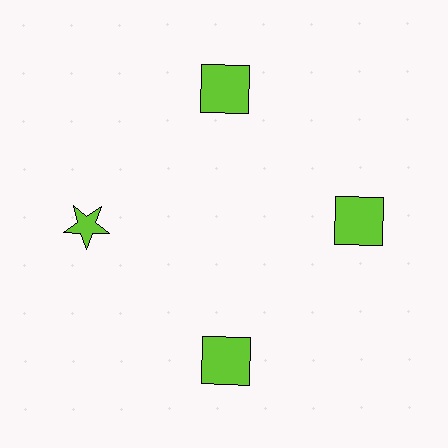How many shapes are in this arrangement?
There are 4 shapes arranged in a ring pattern.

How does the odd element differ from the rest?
It has a different shape: star instead of square.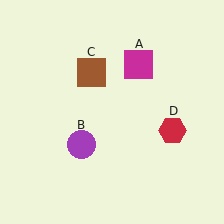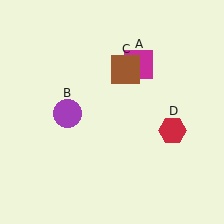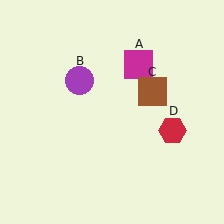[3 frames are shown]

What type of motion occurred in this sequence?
The purple circle (object B), brown square (object C) rotated clockwise around the center of the scene.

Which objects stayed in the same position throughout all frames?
Magenta square (object A) and red hexagon (object D) remained stationary.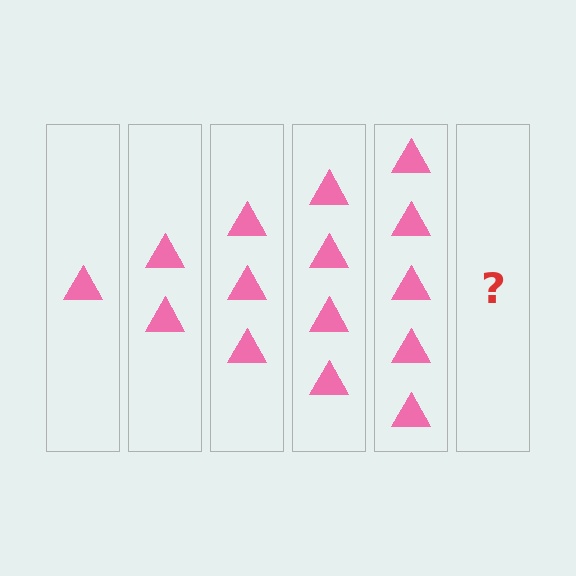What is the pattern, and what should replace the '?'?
The pattern is that each step adds one more triangle. The '?' should be 6 triangles.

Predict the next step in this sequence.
The next step is 6 triangles.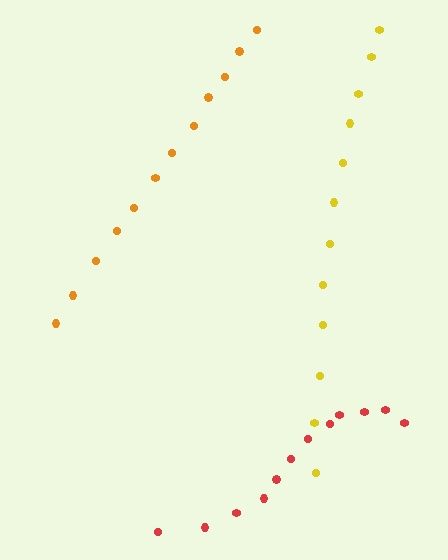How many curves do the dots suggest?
There are 3 distinct paths.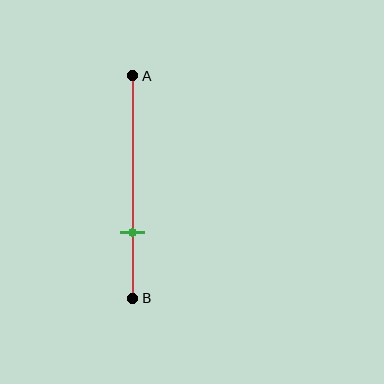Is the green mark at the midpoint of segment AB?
No, the mark is at about 70% from A, not at the 50% midpoint.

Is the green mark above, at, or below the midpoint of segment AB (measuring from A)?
The green mark is below the midpoint of segment AB.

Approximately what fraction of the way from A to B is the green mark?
The green mark is approximately 70% of the way from A to B.